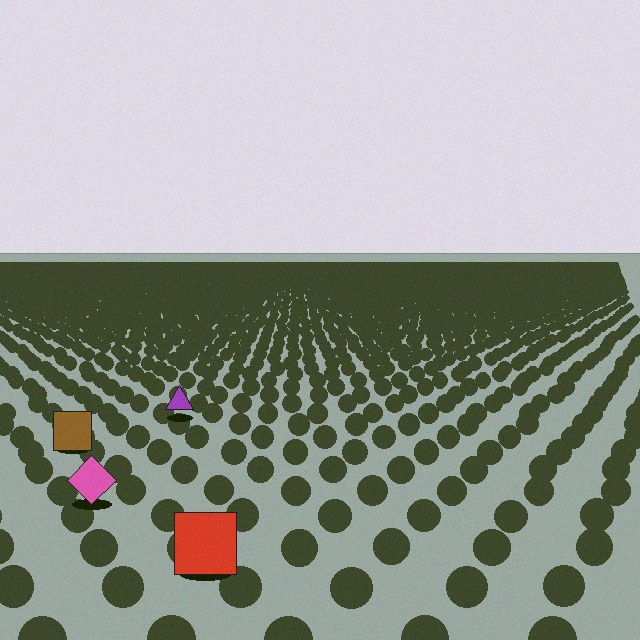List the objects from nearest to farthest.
From nearest to farthest: the red square, the pink diamond, the brown square, the purple triangle.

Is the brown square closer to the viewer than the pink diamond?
No. The pink diamond is closer — you can tell from the texture gradient: the ground texture is coarser near it.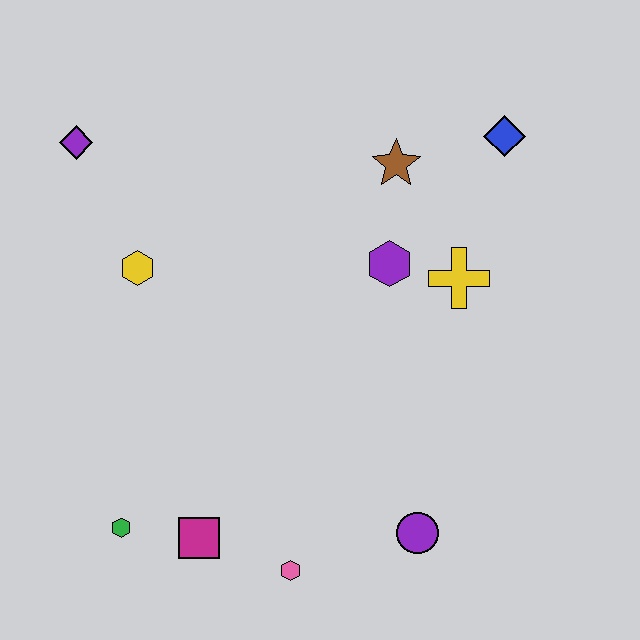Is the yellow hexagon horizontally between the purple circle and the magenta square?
No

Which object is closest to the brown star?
The purple hexagon is closest to the brown star.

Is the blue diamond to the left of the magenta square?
No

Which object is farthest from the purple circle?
The purple diamond is farthest from the purple circle.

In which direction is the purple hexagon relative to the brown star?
The purple hexagon is below the brown star.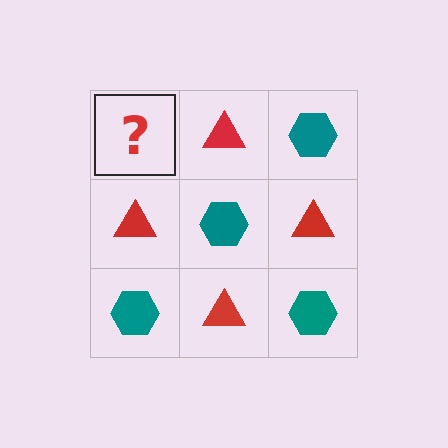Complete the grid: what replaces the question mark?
The question mark should be replaced with a teal hexagon.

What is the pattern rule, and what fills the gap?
The rule is that it alternates teal hexagon and red triangle in a checkerboard pattern. The gap should be filled with a teal hexagon.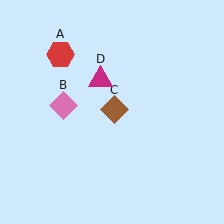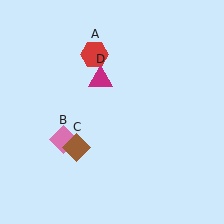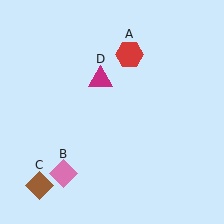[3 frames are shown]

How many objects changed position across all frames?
3 objects changed position: red hexagon (object A), pink diamond (object B), brown diamond (object C).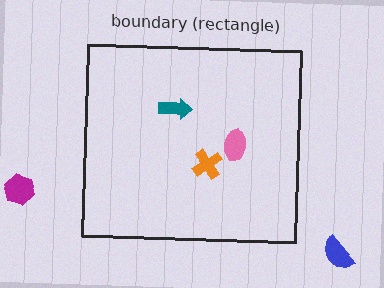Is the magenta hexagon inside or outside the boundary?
Outside.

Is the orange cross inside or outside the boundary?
Inside.